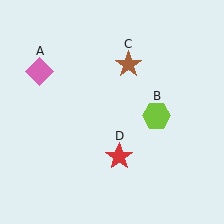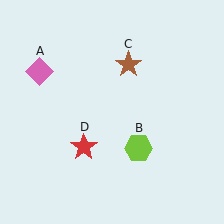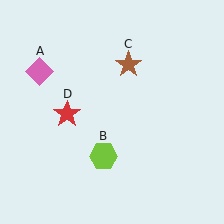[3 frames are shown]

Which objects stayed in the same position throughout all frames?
Pink diamond (object A) and brown star (object C) remained stationary.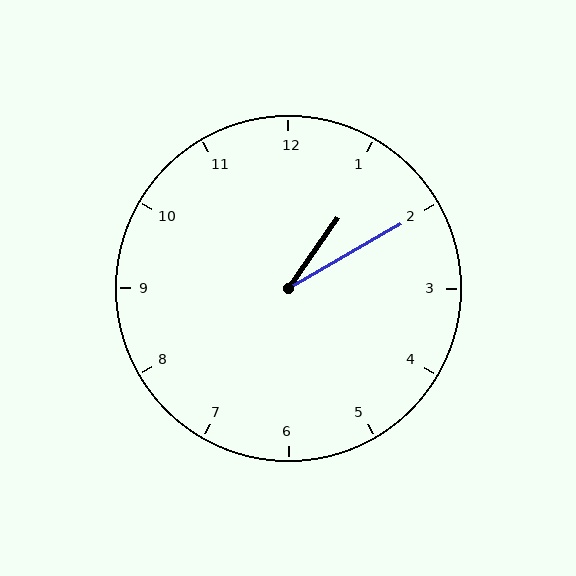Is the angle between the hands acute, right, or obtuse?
It is acute.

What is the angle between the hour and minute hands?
Approximately 25 degrees.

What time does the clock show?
1:10.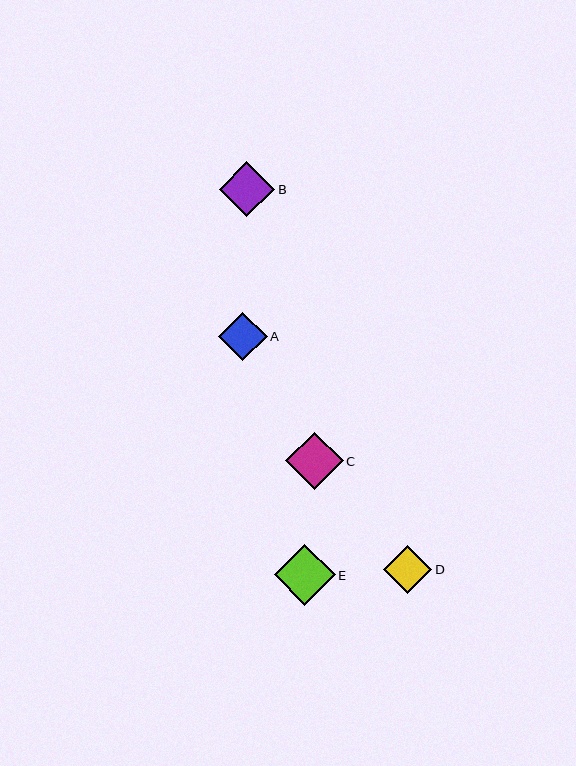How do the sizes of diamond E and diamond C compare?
Diamond E and diamond C are approximately the same size.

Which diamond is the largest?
Diamond E is the largest with a size of approximately 61 pixels.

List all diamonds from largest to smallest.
From largest to smallest: E, C, B, A, D.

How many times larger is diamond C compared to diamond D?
Diamond C is approximately 1.2 times the size of diamond D.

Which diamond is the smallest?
Diamond D is the smallest with a size of approximately 48 pixels.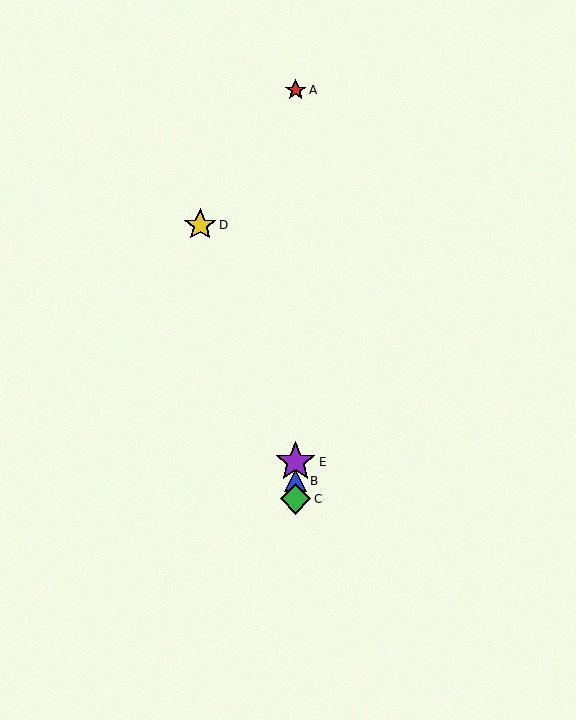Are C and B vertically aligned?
Yes, both are at x≈296.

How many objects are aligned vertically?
4 objects (A, B, C, E) are aligned vertically.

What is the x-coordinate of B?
Object B is at x≈296.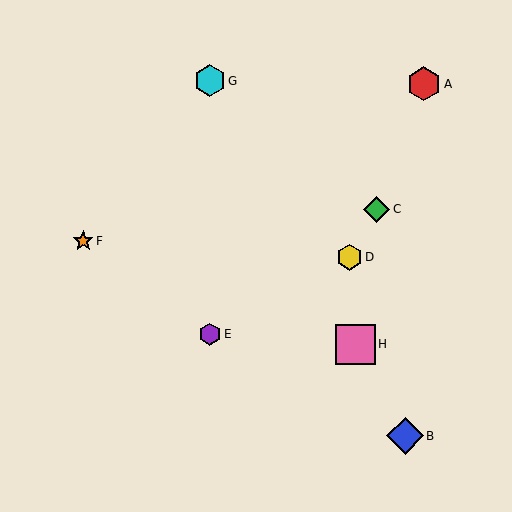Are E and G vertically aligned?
Yes, both are at x≈210.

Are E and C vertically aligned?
No, E is at x≈210 and C is at x≈377.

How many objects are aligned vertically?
2 objects (E, G) are aligned vertically.